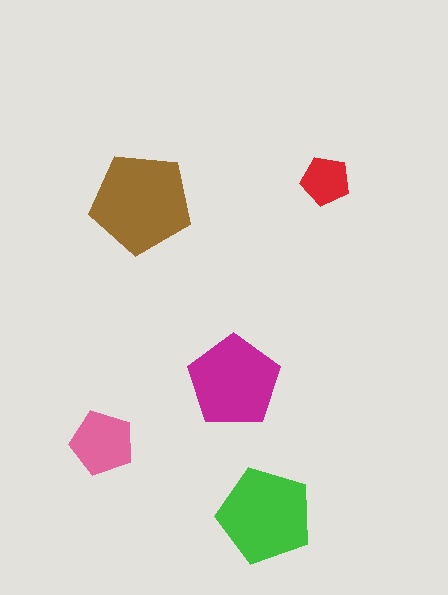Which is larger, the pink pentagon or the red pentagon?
The pink one.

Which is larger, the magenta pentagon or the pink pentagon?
The magenta one.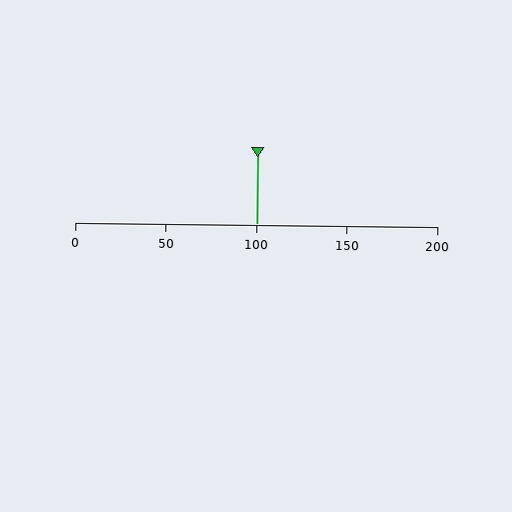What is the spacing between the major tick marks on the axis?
The major ticks are spaced 50 apart.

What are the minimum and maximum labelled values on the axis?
The axis runs from 0 to 200.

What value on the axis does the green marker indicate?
The marker indicates approximately 100.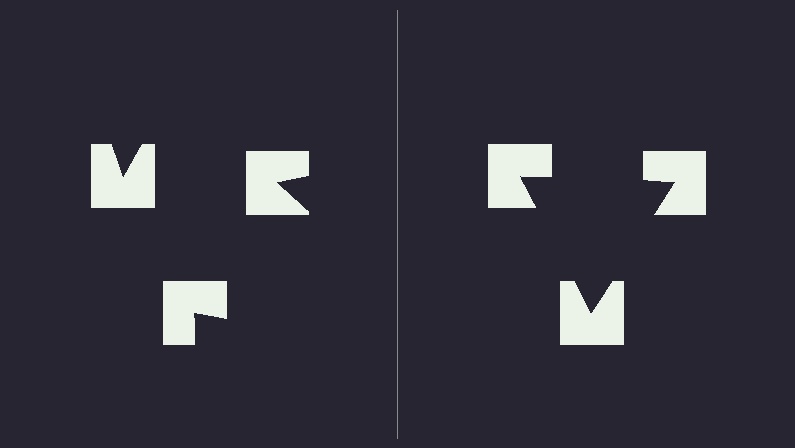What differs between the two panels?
The notched squares are positioned identically on both sides; only the wedge orientations differ. On the right they align to a triangle; on the left they are misaligned.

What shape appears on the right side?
An illusory triangle.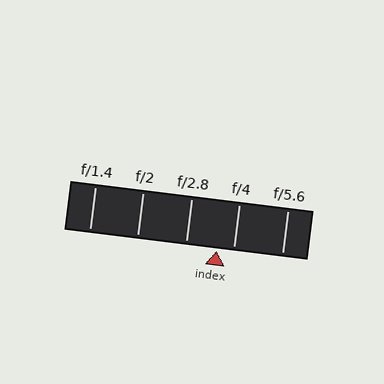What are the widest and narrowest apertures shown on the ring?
The widest aperture shown is f/1.4 and the narrowest is f/5.6.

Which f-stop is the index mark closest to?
The index mark is closest to f/4.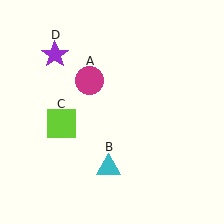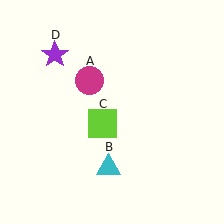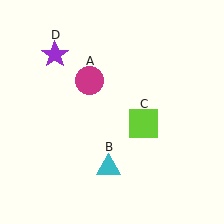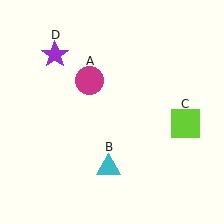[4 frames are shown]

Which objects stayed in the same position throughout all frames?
Magenta circle (object A) and cyan triangle (object B) and purple star (object D) remained stationary.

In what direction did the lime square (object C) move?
The lime square (object C) moved right.